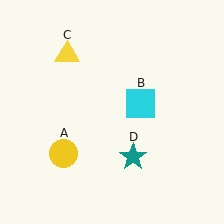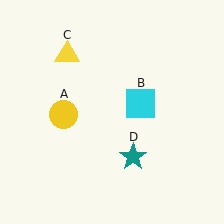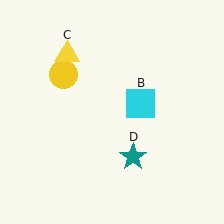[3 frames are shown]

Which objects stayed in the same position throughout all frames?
Cyan square (object B) and yellow triangle (object C) and teal star (object D) remained stationary.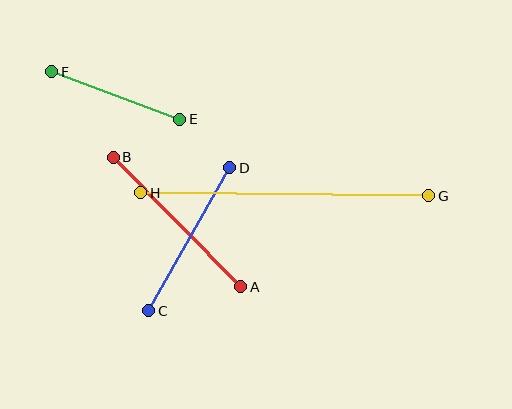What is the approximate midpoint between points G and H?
The midpoint is at approximately (285, 194) pixels.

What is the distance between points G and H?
The distance is approximately 288 pixels.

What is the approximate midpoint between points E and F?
The midpoint is at approximately (116, 96) pixels.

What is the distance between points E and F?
The distance is approximately 137 pixels.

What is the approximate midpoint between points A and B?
The midpoint is at approximately (177, 222) pixels.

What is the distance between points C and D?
The distance is approximately 164 pixels.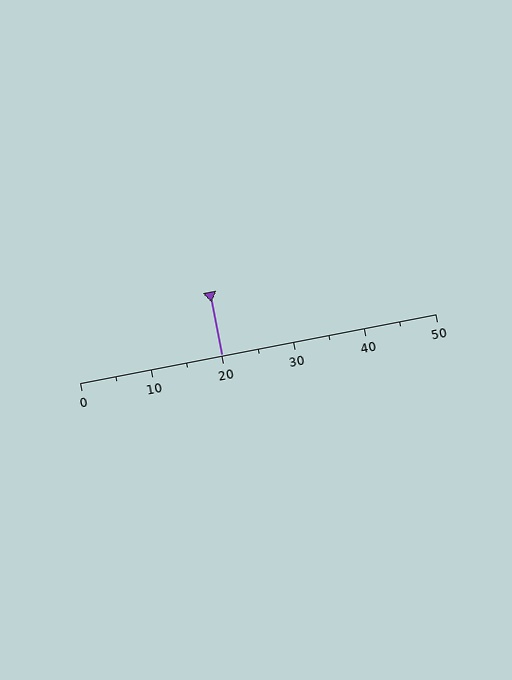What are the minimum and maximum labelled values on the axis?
The axis runs from 0 to 50.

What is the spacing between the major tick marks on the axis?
The major ticks are spaced 10 apart.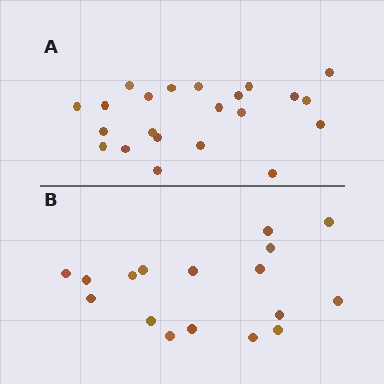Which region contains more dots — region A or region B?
Region A (the top region) has more dots.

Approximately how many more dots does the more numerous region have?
Region A has about 5 more dots than region B.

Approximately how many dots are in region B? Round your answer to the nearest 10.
About 20 dots. (The exact count is 17, which rounds to 20.)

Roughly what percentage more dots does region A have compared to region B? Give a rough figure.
About 30% more.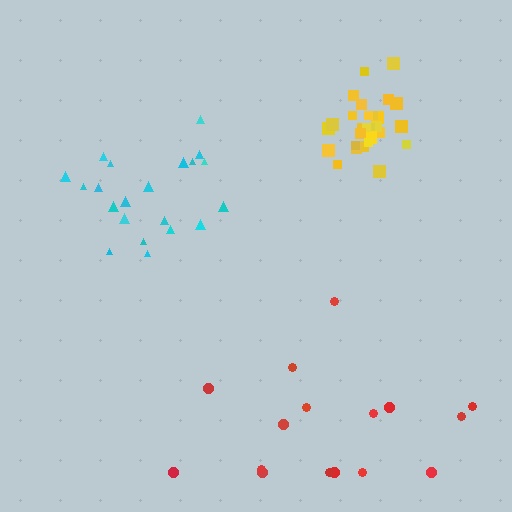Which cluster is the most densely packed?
Yellow.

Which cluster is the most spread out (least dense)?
Red.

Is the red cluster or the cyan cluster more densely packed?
Cyan.